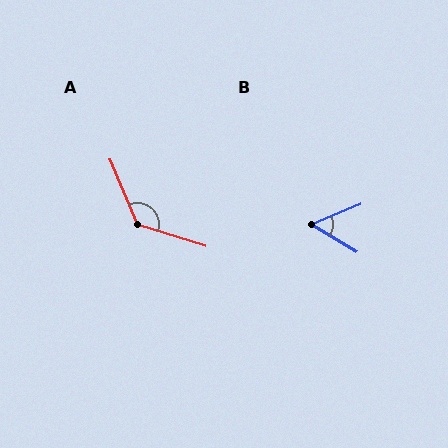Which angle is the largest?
A, at approximately 130 degrees.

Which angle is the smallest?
B, at approximately 53 degrees.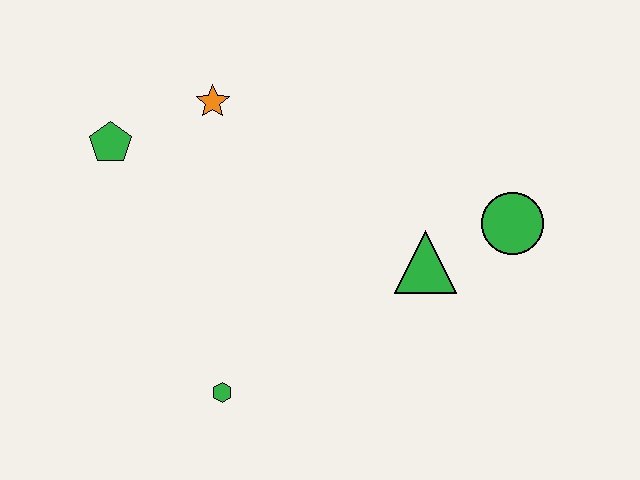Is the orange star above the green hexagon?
Yes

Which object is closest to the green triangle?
The green circle is closest to the green triangle.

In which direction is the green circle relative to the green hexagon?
The green circle is to the right of the green hexagon.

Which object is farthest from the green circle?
The green pentagon is farthest from the green circle.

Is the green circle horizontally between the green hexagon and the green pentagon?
No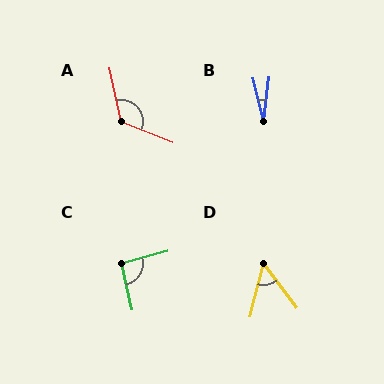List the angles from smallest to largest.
B (20°), D (52°), C (92°), A (124°).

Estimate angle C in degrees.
Approximately 92 degrees.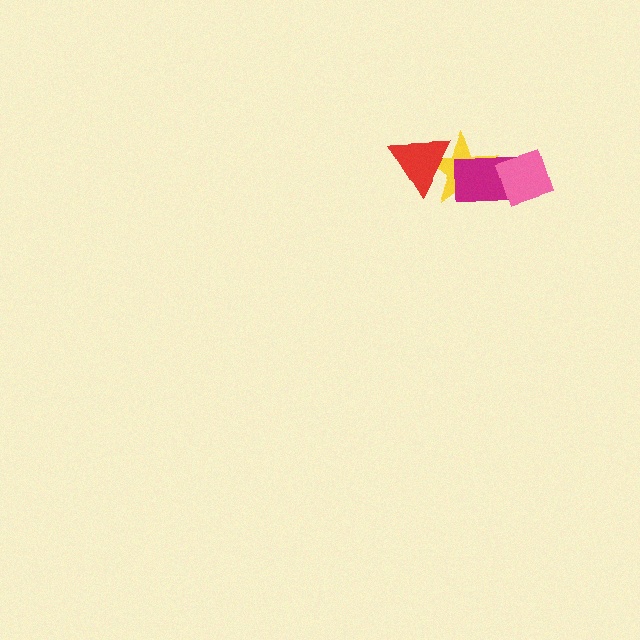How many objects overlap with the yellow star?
3 objects overlap with the yellow star.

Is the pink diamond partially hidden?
No, no other shape covers it.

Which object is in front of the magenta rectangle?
The pink diamond is in front of the magenta rectangle.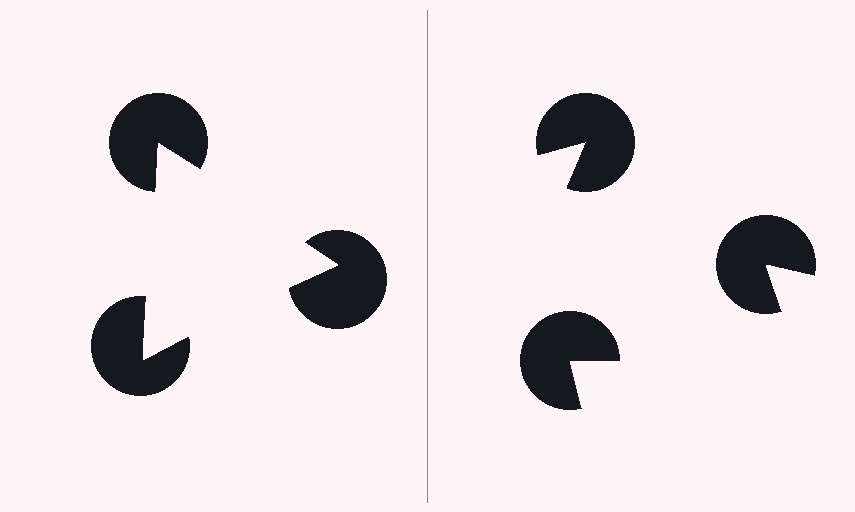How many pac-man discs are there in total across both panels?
6 — 3 on each side.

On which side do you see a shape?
An illusory triangle appears on the left side. On the right side the wedge cuts are rotated, so no coherent shape forms.